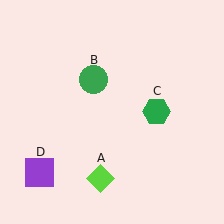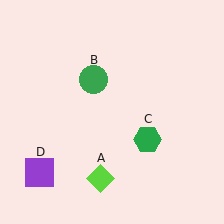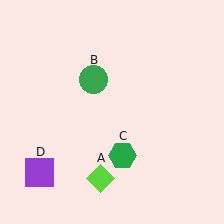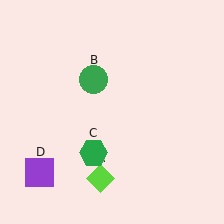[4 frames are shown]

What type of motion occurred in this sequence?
The green hexagon (object C) rotated clockwise around the center of the scene.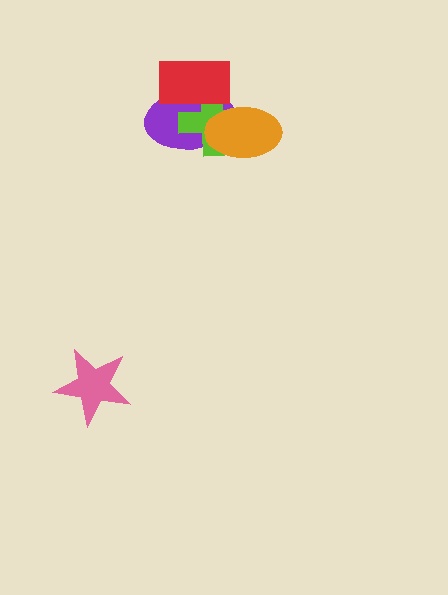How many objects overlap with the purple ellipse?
3 objects overlap with the purple ellipse.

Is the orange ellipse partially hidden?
No, no other shape covers it.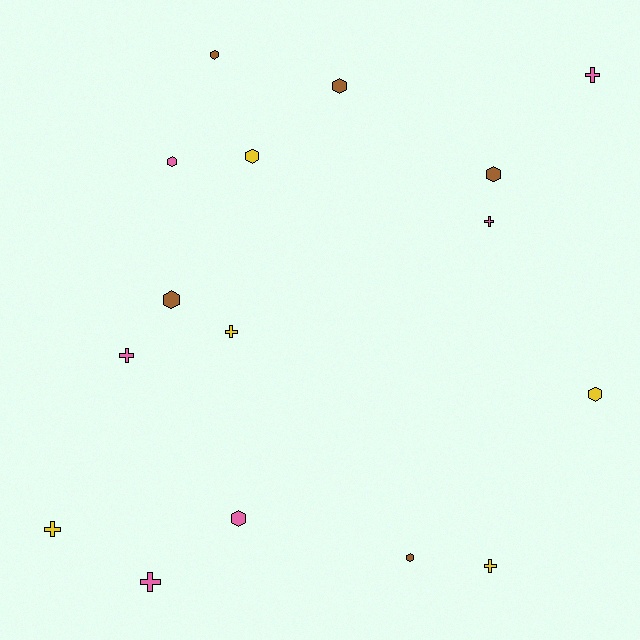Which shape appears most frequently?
Hexagon, with 9 objects.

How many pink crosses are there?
There are 4 pink crosses.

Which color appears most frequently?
Pink, with 6 objects.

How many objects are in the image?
There are 16 objects.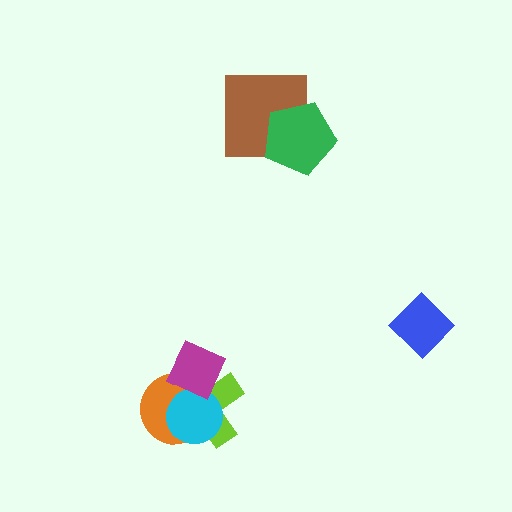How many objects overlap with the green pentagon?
1 object overlaps with the green pentagon.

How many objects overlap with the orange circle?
3 objects overlap with the orange circle.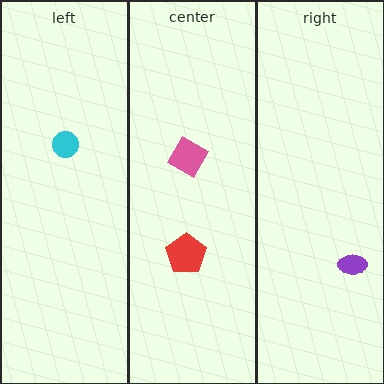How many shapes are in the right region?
1.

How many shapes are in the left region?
1.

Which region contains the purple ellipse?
The right region.